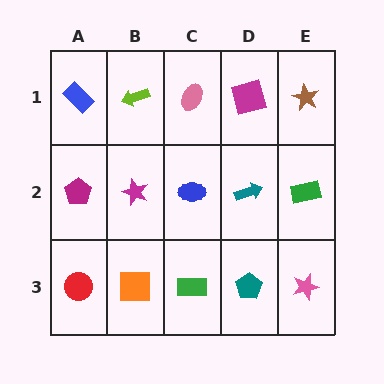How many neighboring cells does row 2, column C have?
4.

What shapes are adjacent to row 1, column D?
A teal arrow (row 2, column D), a pink ellipse (row 1, column C), a brown star (row 1, column E).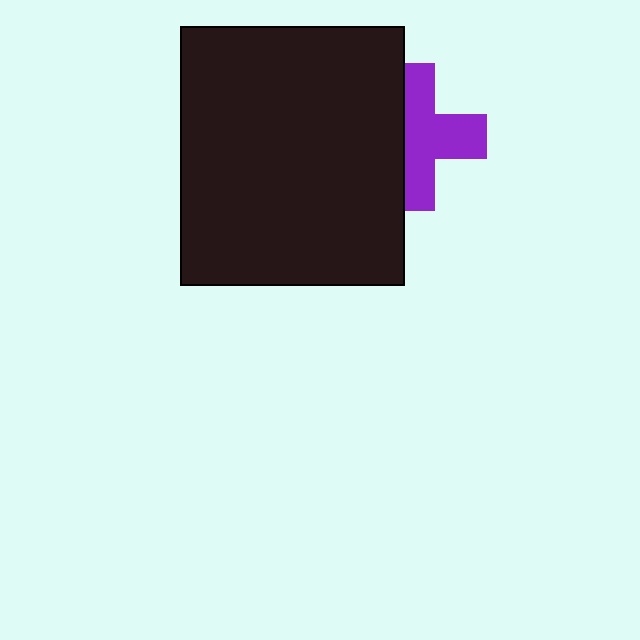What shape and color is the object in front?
The object in front is a black rectangle.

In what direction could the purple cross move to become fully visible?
The purple cross could move right. That would shift it out from behind the black rectangle entirely.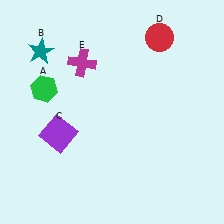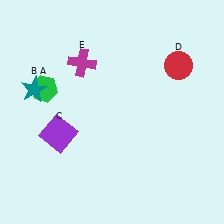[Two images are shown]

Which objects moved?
The objects that moved are: the teal star (B), the red circle (D).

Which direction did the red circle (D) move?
The red circle (D) moved down.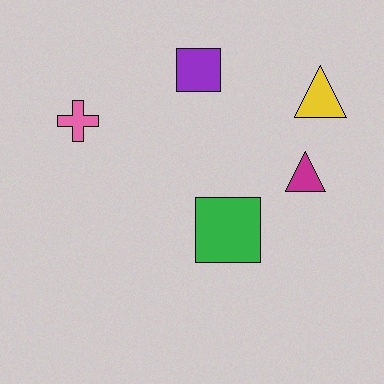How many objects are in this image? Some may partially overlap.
There are 5 objects.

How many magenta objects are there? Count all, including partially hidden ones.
There is 1 magenta object.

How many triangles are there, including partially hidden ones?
There are 2 triangles.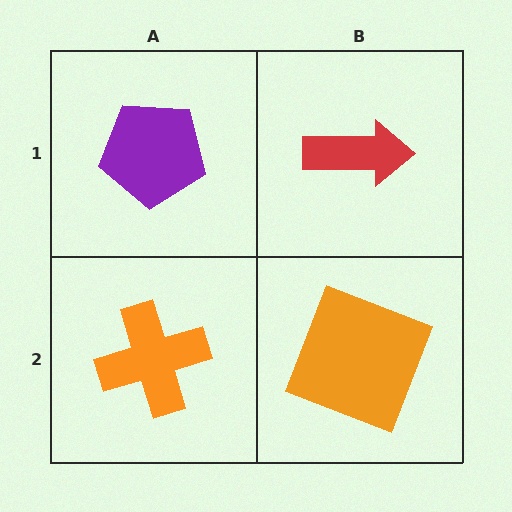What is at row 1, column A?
A purple pentagon.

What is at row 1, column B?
A red arrow.